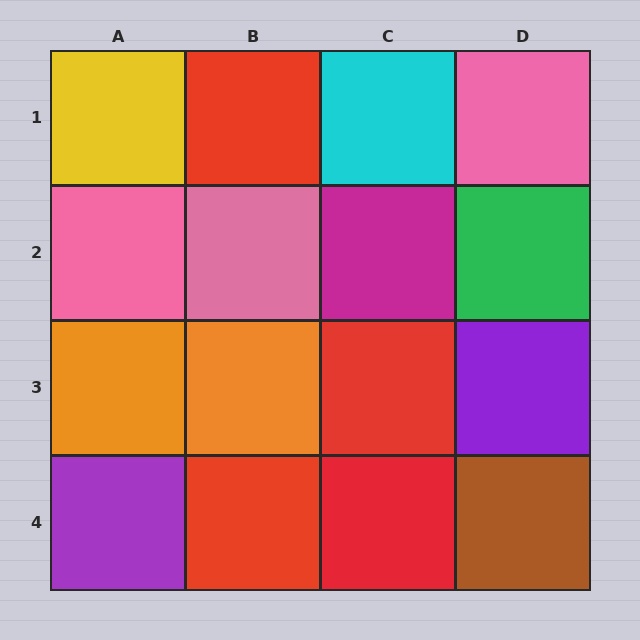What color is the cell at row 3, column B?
Orange.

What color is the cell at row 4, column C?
Red.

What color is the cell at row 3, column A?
Orange.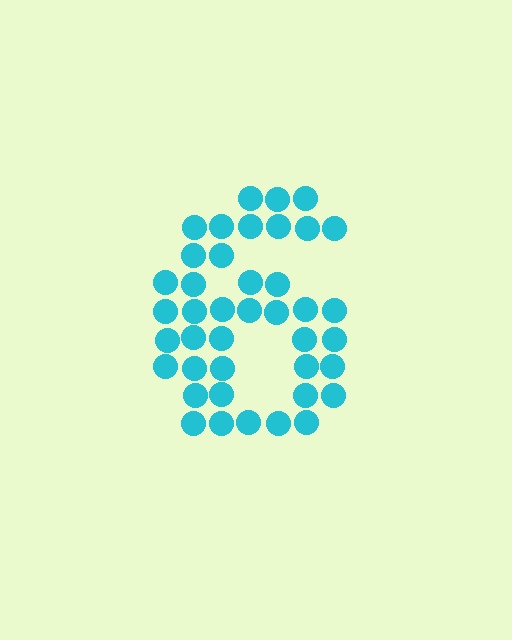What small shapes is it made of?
It is made of small circles.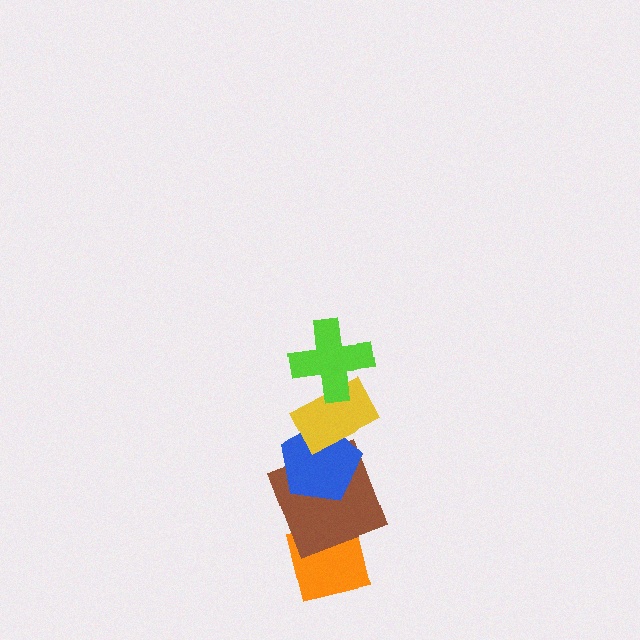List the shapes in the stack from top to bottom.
From top to bottom: the lime cross, the yellow rectangle, the blue pentagon, the brown square, the orange square.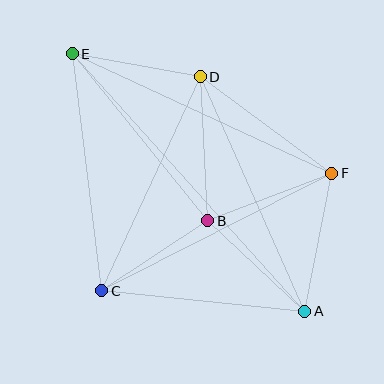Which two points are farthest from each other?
Points A and E are farthest from each other.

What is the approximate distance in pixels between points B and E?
The distance between B and E is approximately 215 pixels.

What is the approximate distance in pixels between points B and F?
The distance between B and F is approximately 133 pixels.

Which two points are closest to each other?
Points B and C are closest to each other.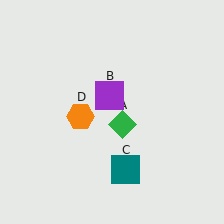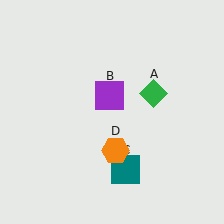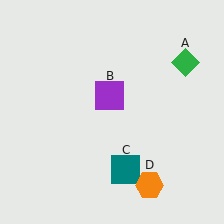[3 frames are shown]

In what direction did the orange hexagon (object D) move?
The orange hexagon (object D) moved down and to the right.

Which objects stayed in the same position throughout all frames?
Purple square (object B) and teal square (object C) remained stationary.